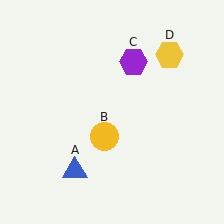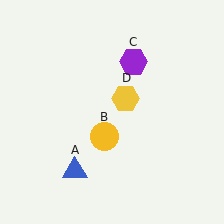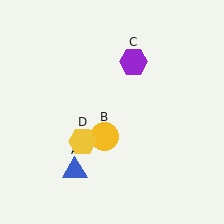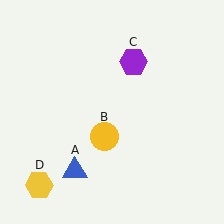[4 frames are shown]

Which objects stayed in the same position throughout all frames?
Blue triangle (object A) and yellow circle (object B) and purple hexagon (object C) remained stationary.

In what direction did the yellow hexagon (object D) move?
The yellow hexagon (object D) moved down and to the left.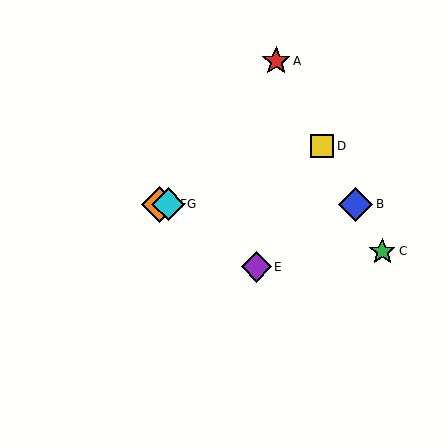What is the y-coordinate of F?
Object F is at y≈204.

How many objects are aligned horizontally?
3 objects (B, F, G) are aligned horizontally.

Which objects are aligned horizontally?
Objects B, F, G are aligned horizontally.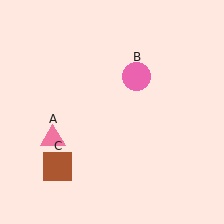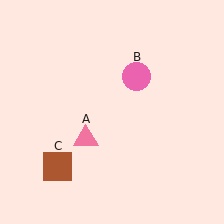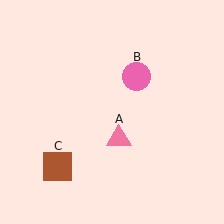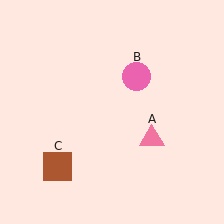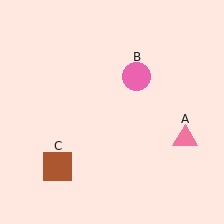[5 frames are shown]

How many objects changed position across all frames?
1 object changed position: pink triangle (object A).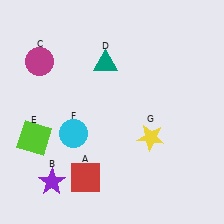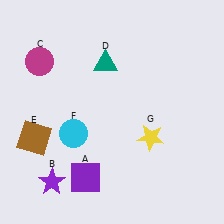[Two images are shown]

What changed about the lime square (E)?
In Image 1, E is lime. In Image 2, it changed to brown.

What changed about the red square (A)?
In Image 1, A is red. In Image 2, it changed to purple.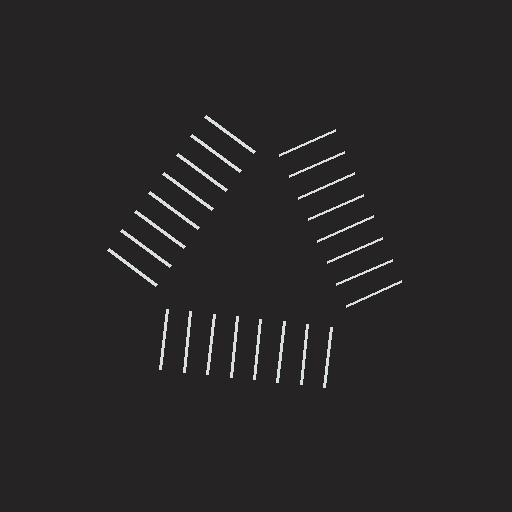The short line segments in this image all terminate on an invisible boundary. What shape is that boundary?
An illusory triangle — the line segments terminate on its edges but no continuous stroke is drawn.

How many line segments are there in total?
24 — 8 along each of the 3 edges.